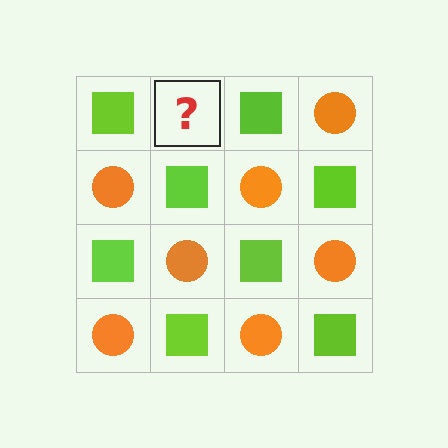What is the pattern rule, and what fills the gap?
The rule is that it alternates lime square and orange circle in a checkerboard pattern. The gap should be filled with an orange circle.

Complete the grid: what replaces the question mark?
The question mark should be replaced with an orange circle.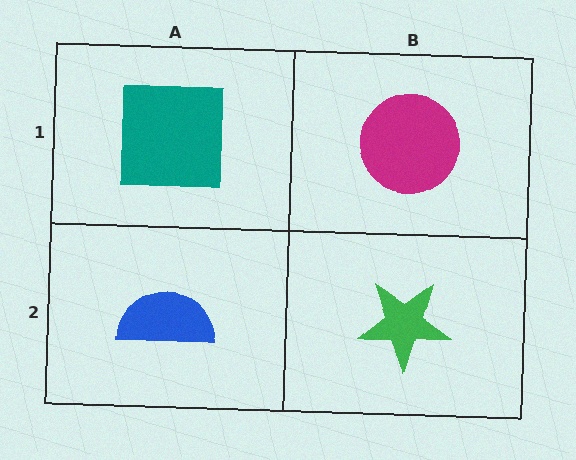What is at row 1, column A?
A teal square.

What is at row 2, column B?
A green star.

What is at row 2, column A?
A blue semicircle.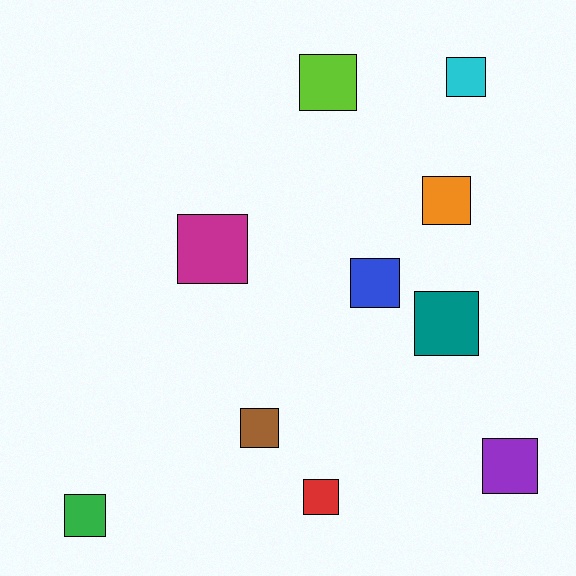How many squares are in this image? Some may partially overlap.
There are 10 squares.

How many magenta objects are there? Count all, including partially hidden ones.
There is 1 magenta object.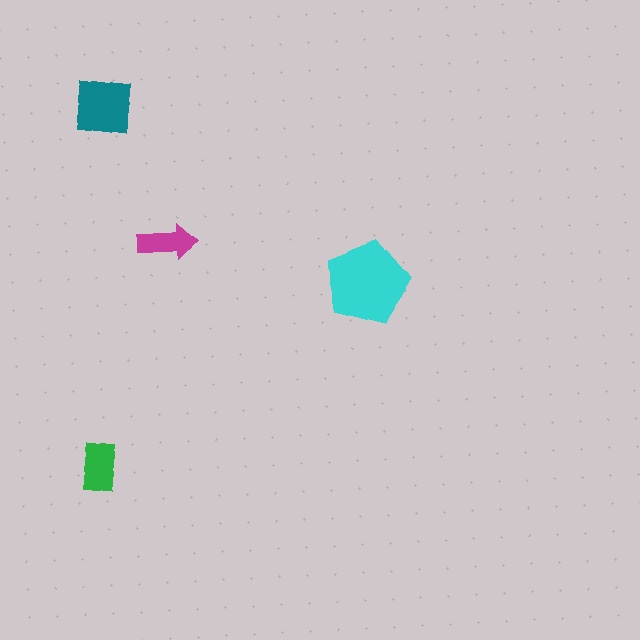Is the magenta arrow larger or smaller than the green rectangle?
Smaller.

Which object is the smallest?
The magenta arrow.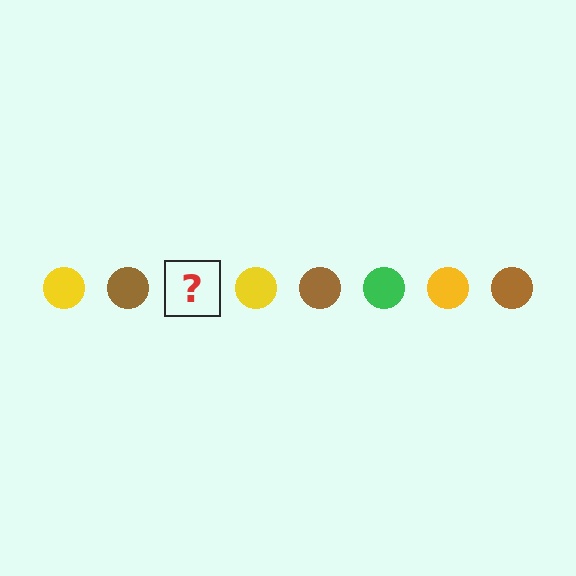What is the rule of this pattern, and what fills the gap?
The rule is that the pattern cycles through yellow, brown, green circles. The gap should be filled with a green circle.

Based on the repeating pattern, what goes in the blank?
The blank should be a green circle.